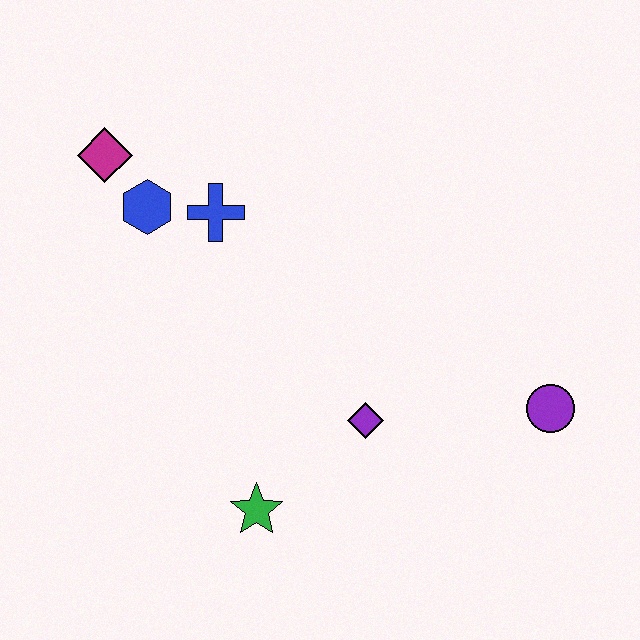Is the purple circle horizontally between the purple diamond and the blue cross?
No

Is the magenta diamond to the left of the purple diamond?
Yes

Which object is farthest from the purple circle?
The magenta diamond is farthest from the purple circle.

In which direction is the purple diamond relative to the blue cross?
The purple diamond is below the blue cross.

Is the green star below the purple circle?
Yes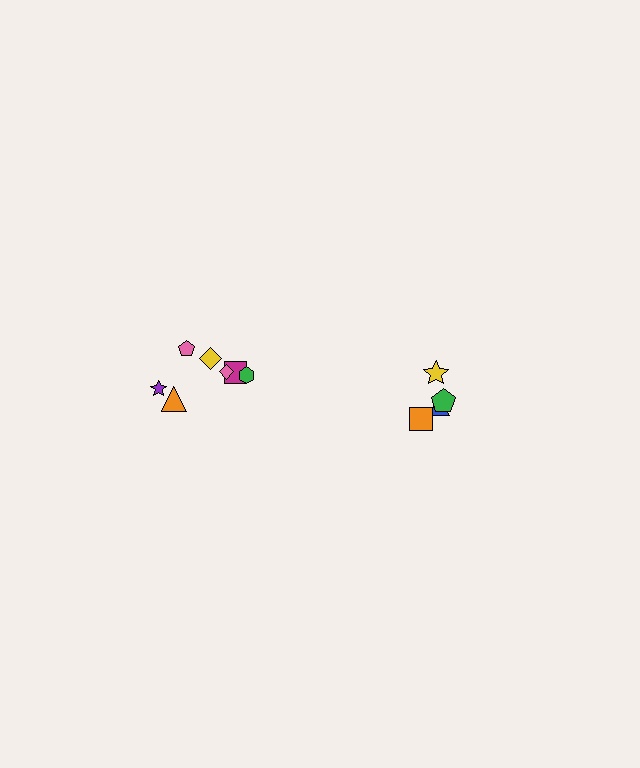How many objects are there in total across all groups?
There are 11 objects.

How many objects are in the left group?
There are 7 objects.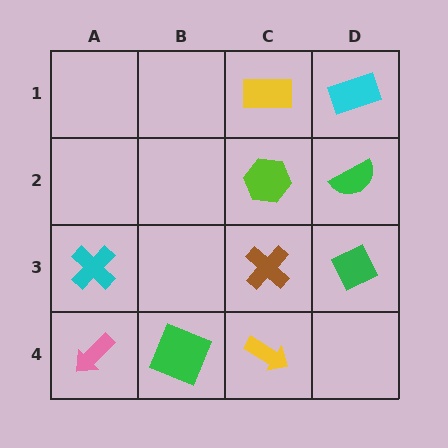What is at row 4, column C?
A yellow arrow.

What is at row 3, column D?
A green diamond.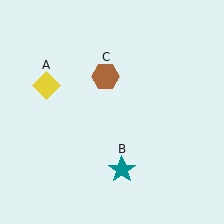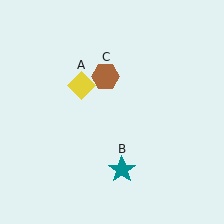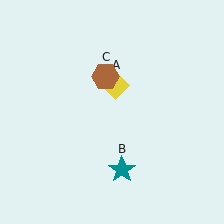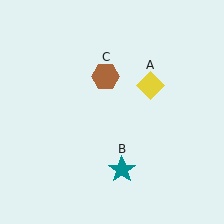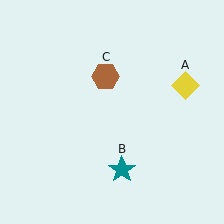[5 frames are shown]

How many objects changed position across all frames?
1 object changed position: yellow diamond (object A).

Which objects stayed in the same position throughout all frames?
Teal star (object B) and brown hexagon (object C) remained stationary.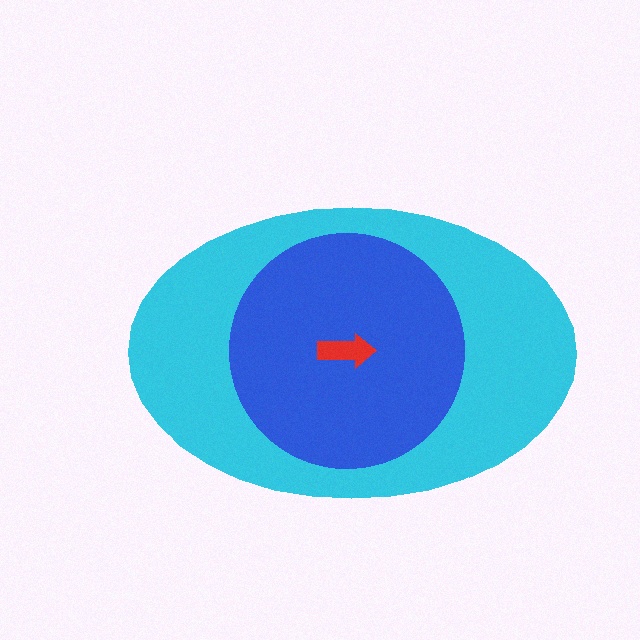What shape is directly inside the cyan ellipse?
The blue circle.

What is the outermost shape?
The cyan ellipse.